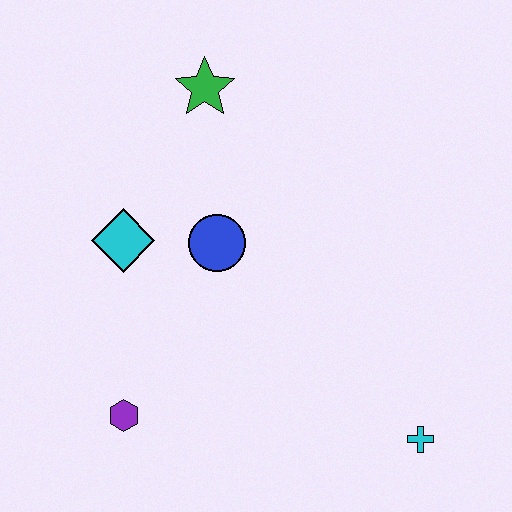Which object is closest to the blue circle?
The cyan diamond is closest to the blue circle.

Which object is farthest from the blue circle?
The cyan cross is farthest from the blue circle.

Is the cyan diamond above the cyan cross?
Yes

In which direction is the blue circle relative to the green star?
The blue circle is below the green star.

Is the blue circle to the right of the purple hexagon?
Yes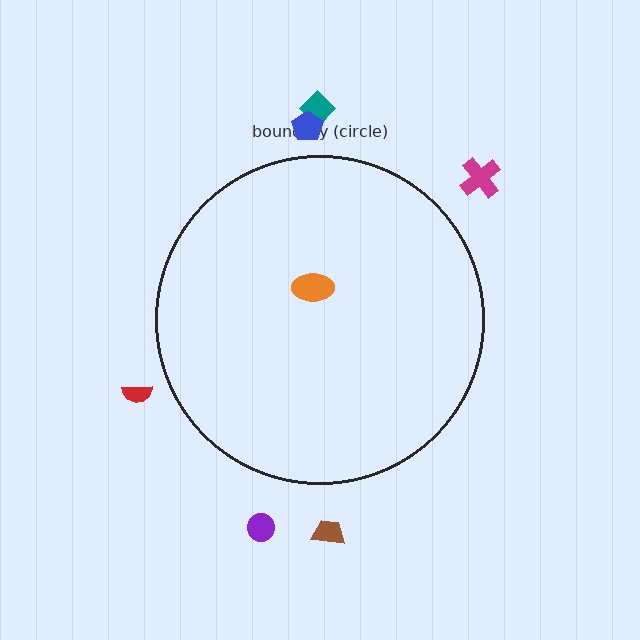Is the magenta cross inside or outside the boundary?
Outside.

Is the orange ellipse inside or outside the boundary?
Inside.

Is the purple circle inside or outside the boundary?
Outside.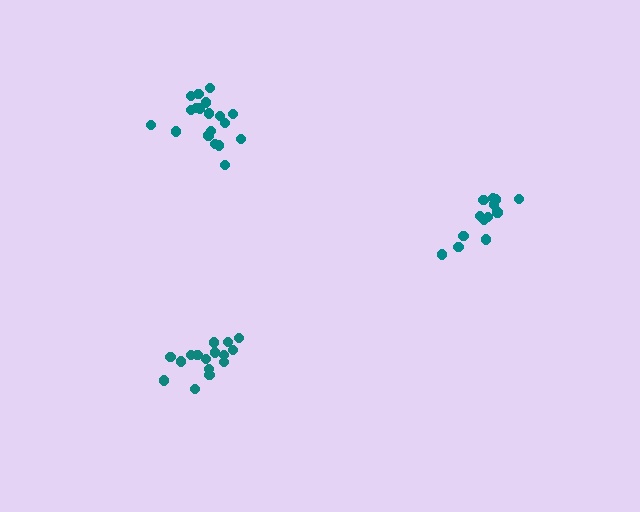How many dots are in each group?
Group 1: 16 dots, Group 2: 13 dots, Group 3: 19 dots (48 total).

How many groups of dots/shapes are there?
There are 3 groups.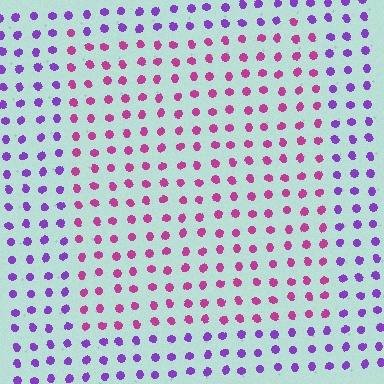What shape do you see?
I see a rectangle.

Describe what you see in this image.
The image is filled with small purple elements in a uniform arrangement. A rectangle-shaped region is visible where the elements are tinted to a slightly different hue, forming a subtle color boundary.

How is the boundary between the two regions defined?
The boundary is defined purely by a slight shift in hue (about 45 degrees). Spacing, size, and orientation are identical on both sides.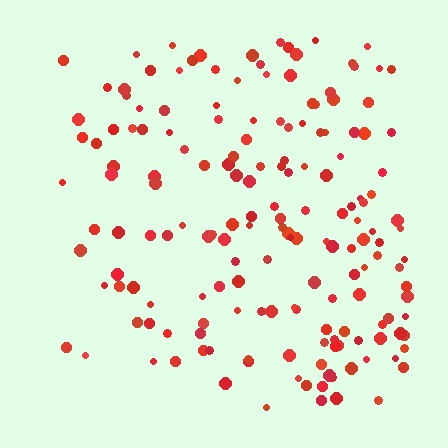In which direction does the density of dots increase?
From left to right, with the right side densest.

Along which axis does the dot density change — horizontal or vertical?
Horizontal.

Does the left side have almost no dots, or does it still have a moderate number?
Still a moderate number, just noticeably fewer than the right.